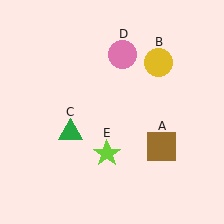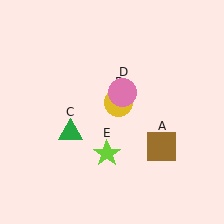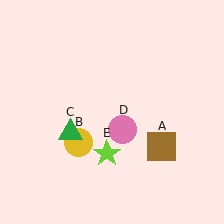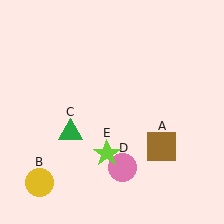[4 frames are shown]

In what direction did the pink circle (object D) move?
The pink circle (object D) moved down.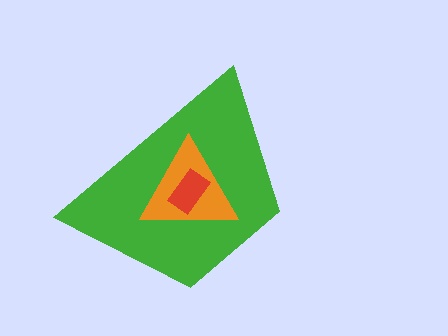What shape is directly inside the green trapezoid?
The orange triangle.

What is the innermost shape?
The red rectangle.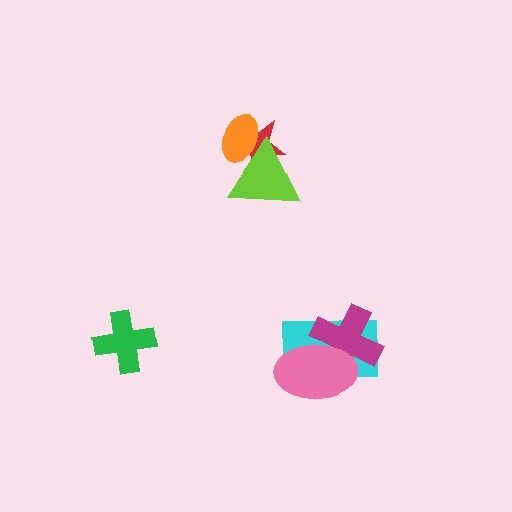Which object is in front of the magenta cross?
The pink ellipse is in front of the magenta cross.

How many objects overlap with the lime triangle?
2 objects overlap with the lime triangle.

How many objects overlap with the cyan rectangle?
2 objects overlap with the cyan rectangle.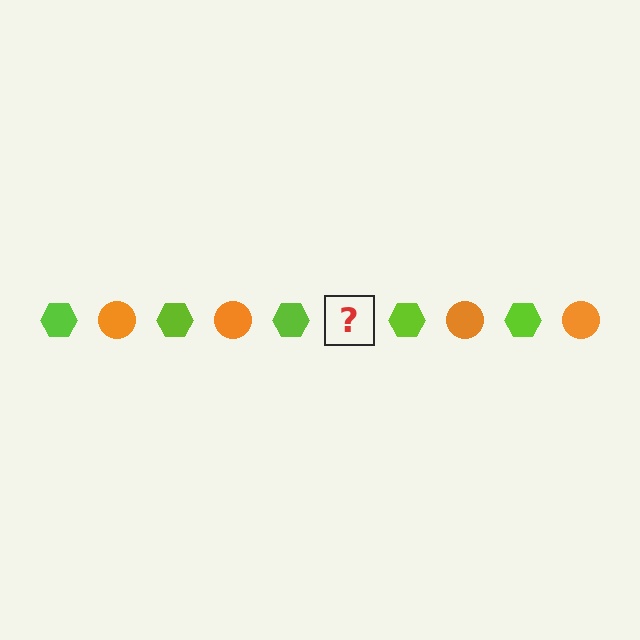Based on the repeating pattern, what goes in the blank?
The blank should be an orange circle.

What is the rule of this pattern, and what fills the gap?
The rule is that the pattern alternates between lime hexagon and orange circle. The gap should be filled with an orange circle.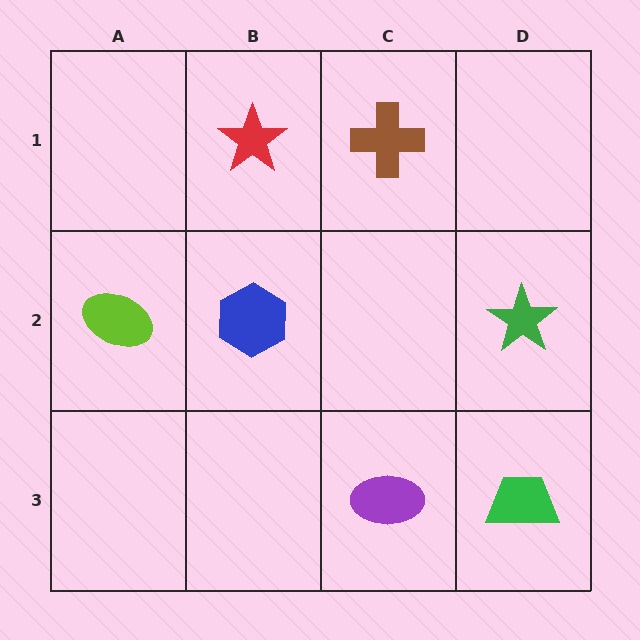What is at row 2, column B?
A blue hexagon.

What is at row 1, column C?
A brown cross.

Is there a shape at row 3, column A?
No, that cell is empty.